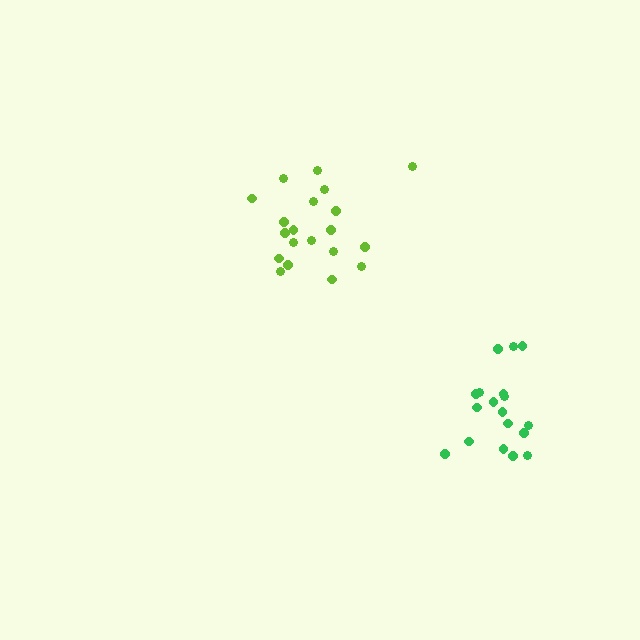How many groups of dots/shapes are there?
There are 2 groups.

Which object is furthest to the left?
The lime cluster is leftmost.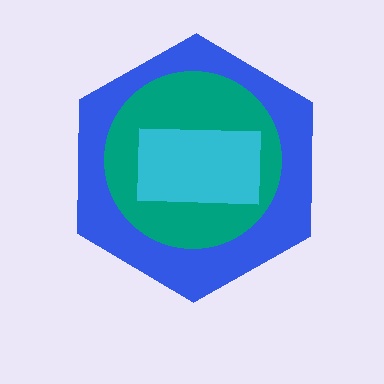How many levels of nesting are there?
3.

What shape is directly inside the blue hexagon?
The teal circle.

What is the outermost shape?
The blue hexagon.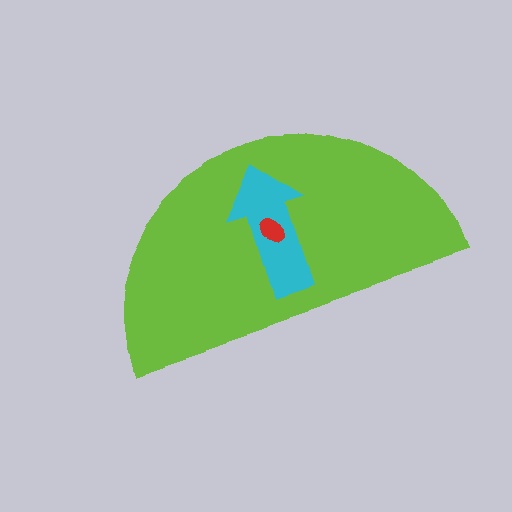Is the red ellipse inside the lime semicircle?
Yes.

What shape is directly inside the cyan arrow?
The red ellipse.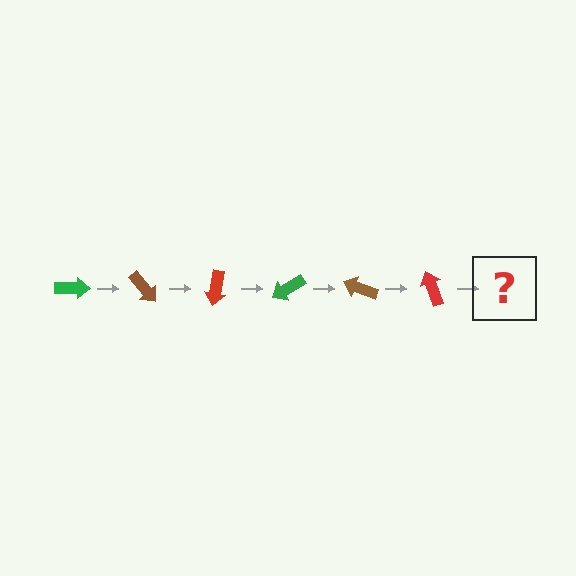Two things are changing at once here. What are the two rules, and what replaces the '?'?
The two rules are that it rotates 50 degrees each step and the color cycles through green, brown, and red. The '?' should be a green arrow, rotated 300 degrees from the start.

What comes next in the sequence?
The next element should be a green arrow, rotated 300 degrees from the start.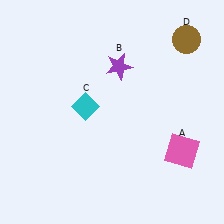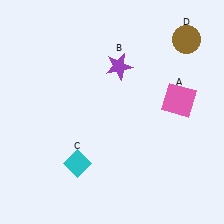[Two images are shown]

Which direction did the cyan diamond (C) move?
The cyan diamond (C) moved down.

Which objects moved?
The objects that moved are: the pink square (A), the cyan diamond (C).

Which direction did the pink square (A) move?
The pink square (A) moved up.